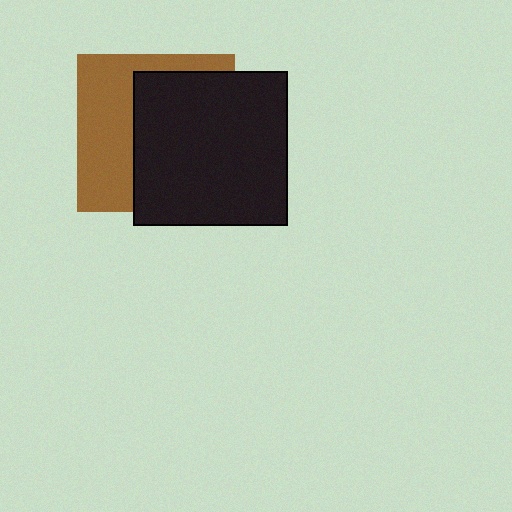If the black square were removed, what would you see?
You would see the complete brown square.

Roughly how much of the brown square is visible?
A small part of it is visible (roughly 43%).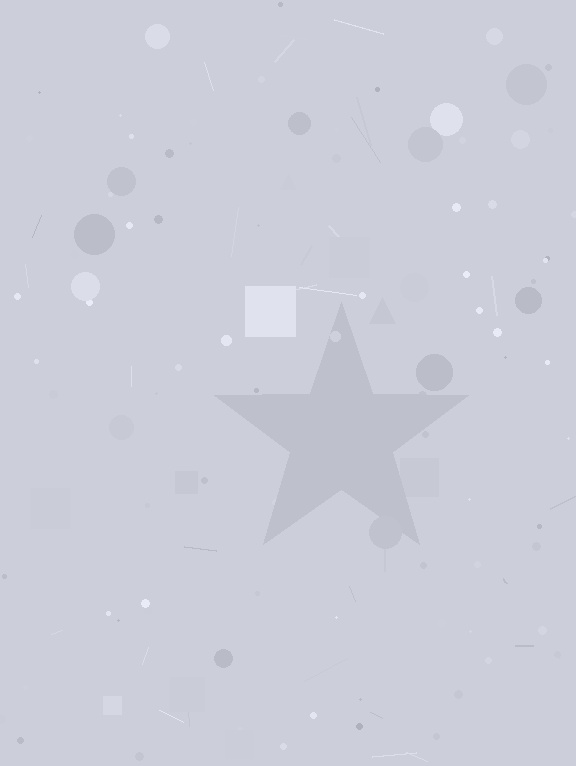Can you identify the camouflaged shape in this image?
The camouflaged shape is a star.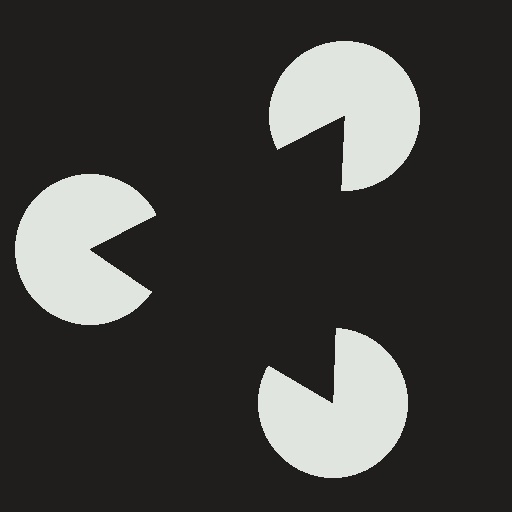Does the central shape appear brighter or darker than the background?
It typically appears slightly darker than the background, even though no actual brightness change is drawn.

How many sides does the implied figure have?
3 sides.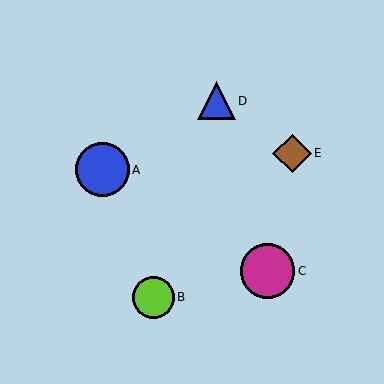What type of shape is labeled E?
Shape E is a brown diamond.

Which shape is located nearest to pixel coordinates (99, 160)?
The blue circle (labeled A) at (103, 170) is nearest to that location.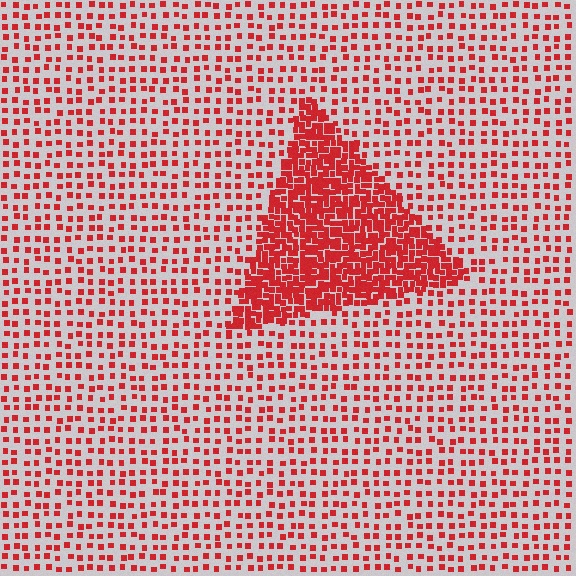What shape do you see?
I see a triangle.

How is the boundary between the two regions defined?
The boundary is defined by a change in element density (approximately 3.0x ratio). All elements are the same color, size, and shape.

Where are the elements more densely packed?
The elements are more densely packed inside the triangle boundary.